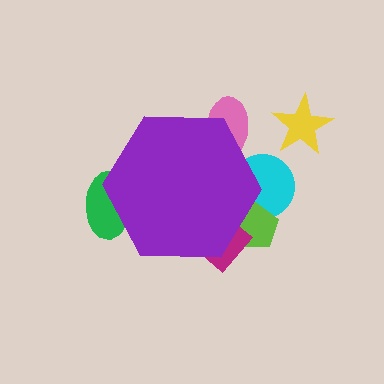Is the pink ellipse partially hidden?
Yes, the pink ellipse is partially hidden behind the purple hexagon.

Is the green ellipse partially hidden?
Yes, the green ellipse is partially hidden behind the purple hexagon.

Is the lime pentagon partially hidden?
Yes, the lime pentagon is partially hidden behind the purple hexagon.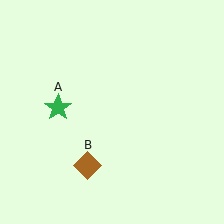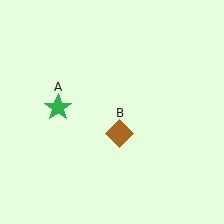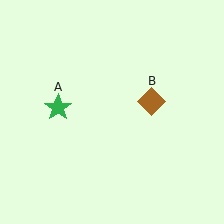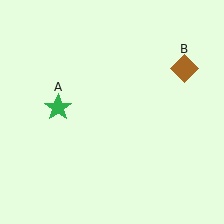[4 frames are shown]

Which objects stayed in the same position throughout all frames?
Green star (object A) remained stationary.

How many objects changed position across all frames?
1 object changed position: brown diamond (object B).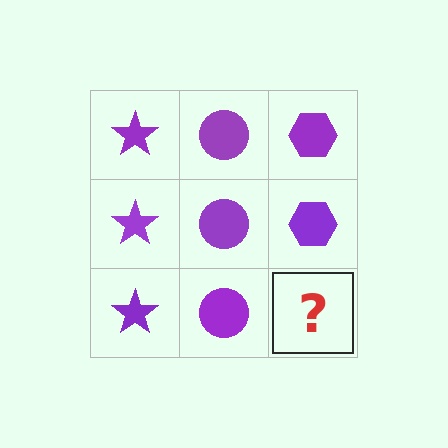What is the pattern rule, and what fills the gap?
The rule is that each column has a consistent shape. The gap should be filled with a purple hexagon.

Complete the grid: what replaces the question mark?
The question mark should be replaced with a purple hexagon.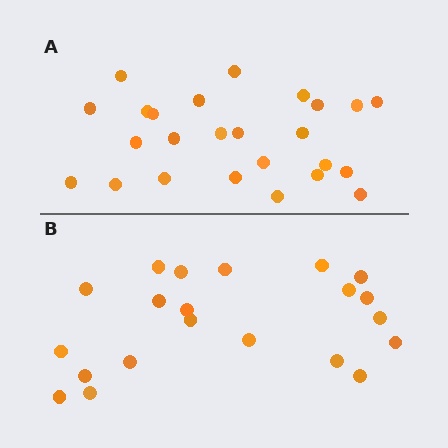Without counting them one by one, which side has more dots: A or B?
Region A (the top region) has more dots.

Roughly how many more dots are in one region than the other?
Region A has about 4 more dots than region B.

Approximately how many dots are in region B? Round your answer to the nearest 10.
About 20 dots. (The exact count is 21, which rounds to 20.)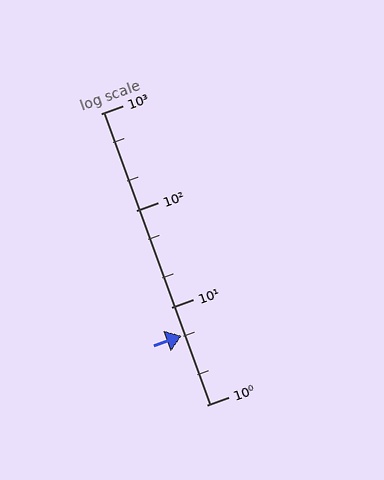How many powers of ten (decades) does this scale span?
The scale spans 3 decades, from 1 to 1000.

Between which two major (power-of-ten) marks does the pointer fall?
The pointer is between 1 and 10.